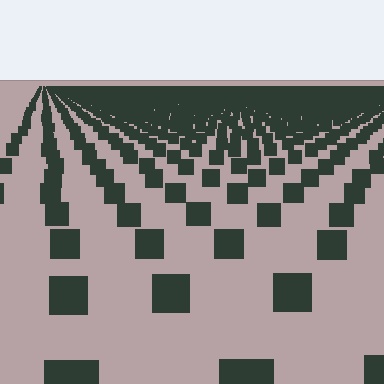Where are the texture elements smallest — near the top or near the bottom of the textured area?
Near the top.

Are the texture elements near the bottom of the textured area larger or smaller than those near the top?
Larger. Near the bottom, elements are closer to the viewer and appear at a bigger on-screen size.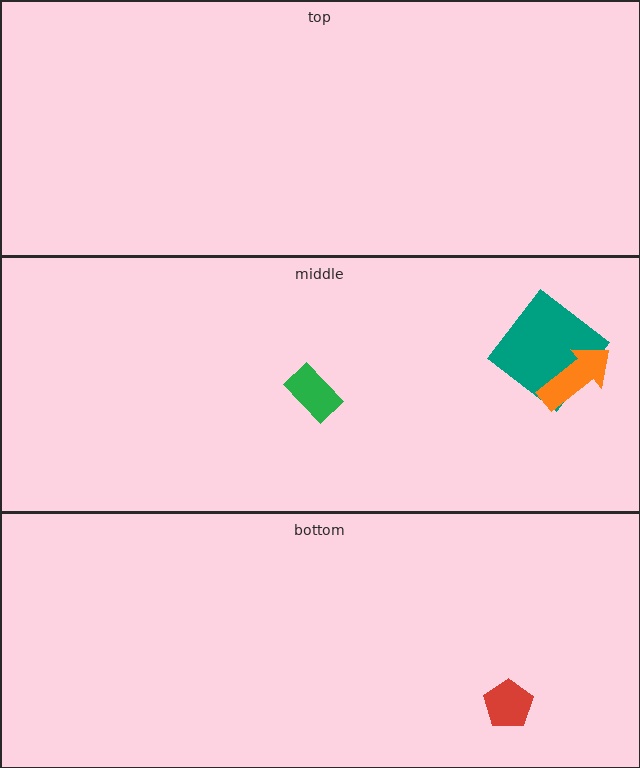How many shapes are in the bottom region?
1.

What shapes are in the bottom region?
The red pentagon.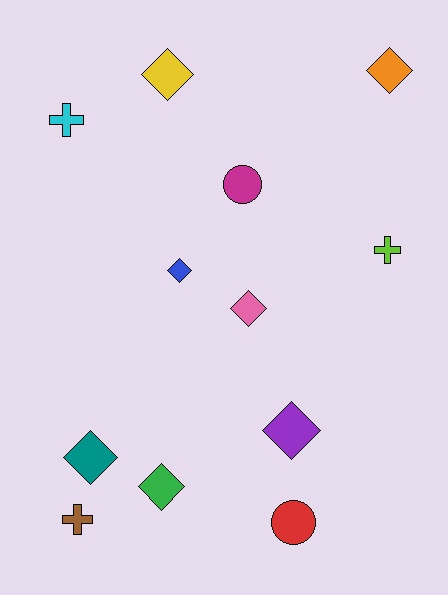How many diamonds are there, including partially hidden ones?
There are 7 diamonds.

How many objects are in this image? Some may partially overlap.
There are 12 objects.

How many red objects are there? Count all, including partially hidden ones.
There is 1 red object.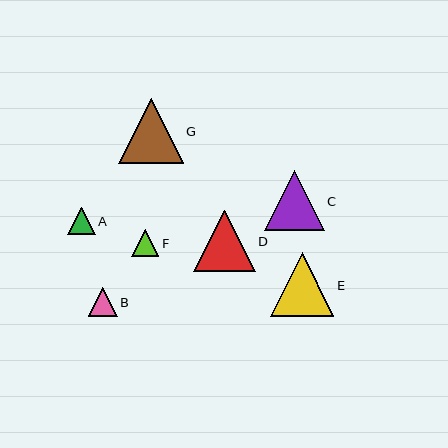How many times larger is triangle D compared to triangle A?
Triangle D is approximately 2.3 times the size of triangle A.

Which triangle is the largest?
Triangle G is the largest with a size of approximately 65 pixels.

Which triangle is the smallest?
Triangle F is the smallest with a size of approximately 27 pixels.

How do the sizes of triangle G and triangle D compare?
Triangle G and triangle D are approximately the same size.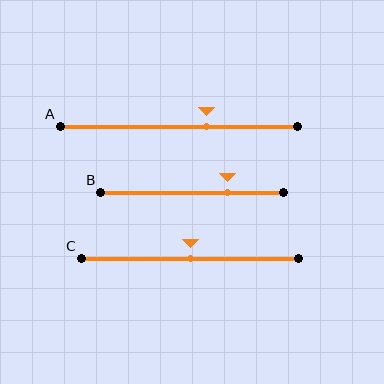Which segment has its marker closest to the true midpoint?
Segment C has its marker closest to the true midpoint.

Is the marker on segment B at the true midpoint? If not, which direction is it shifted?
No, the marker on segment B is shifted to the right by about 19% of the segment length.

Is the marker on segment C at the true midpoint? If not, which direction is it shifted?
Yes, the marker on segment C is at the true midpoint.